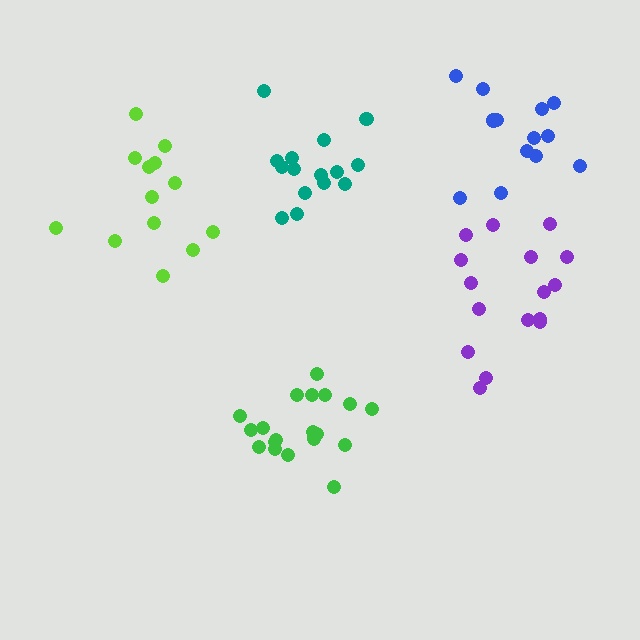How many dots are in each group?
Group 1: 19 dots, Group 2: 13 dots, Group 3: 15 dots, Group 4: 16 dots, Group 5: 13 dots (76 total).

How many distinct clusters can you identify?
There are 5 distinct clusters.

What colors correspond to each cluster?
The clusters are colored: green, lime, teal, purple, blue.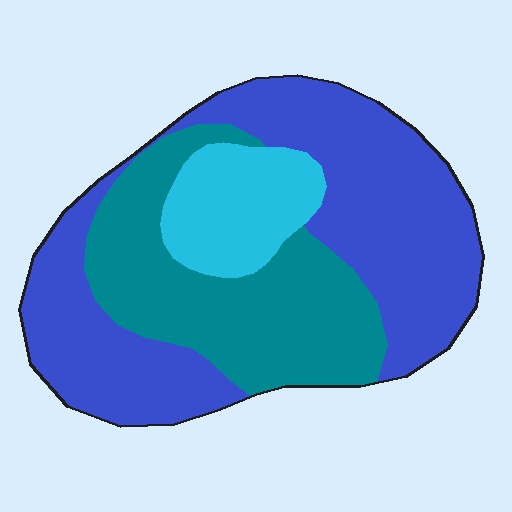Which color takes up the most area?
Blue, at roughly 50%.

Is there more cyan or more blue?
Blue.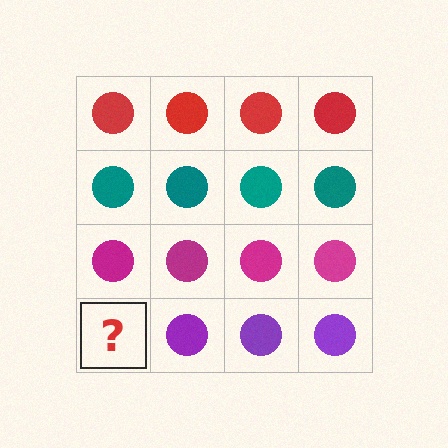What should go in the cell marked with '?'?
The missing cell should contain a purple circle.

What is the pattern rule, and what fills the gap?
The rule is that each row has a consistent color. The gap should be filled with a purple circle.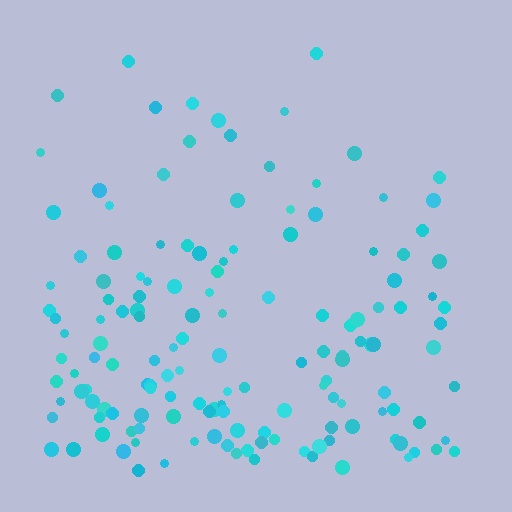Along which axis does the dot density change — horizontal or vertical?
Vertical.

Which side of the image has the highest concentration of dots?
The bottom.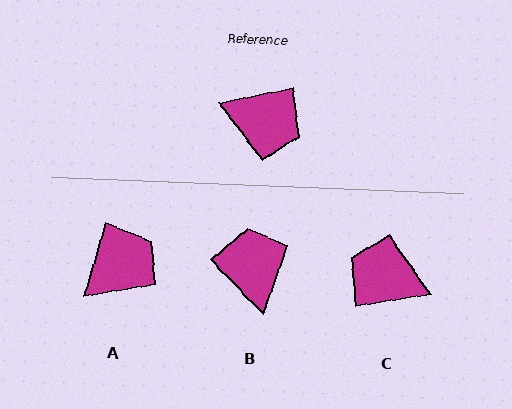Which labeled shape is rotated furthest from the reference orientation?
C, about 177 degrees away.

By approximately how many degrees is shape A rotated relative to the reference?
Approximately 62 degrees counter-clockwise.